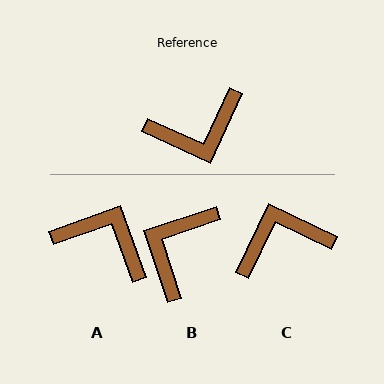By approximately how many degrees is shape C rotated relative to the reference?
Approximately 179 degrees counter-clockwise.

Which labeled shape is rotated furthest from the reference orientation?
C, about 179 degrees away.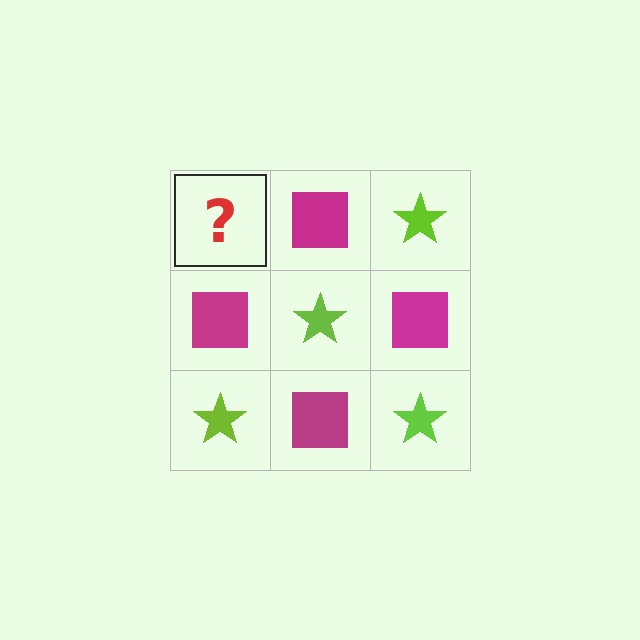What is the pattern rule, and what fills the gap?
The rule is that it alternates lime star and magenta square in a checkerboard pattern. The gap should be filled with a lime star.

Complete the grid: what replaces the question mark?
The question mark should be replaced with a lime star.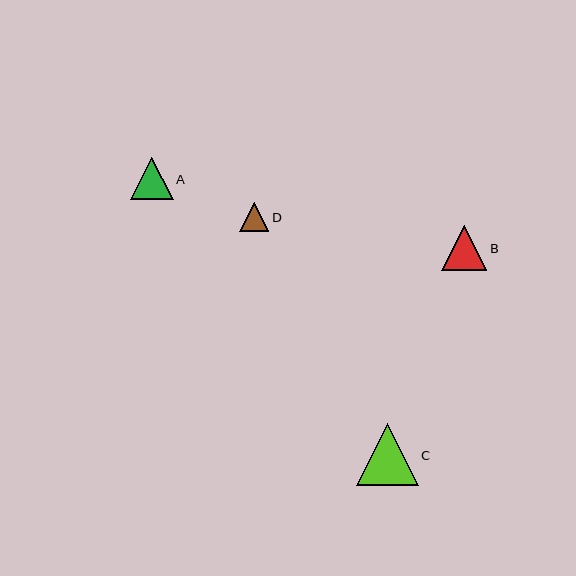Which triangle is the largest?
Triangle C is the largest with a size of approximately 62 pixels.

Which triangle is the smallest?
Triangle D is the smallest with a size of approximately 29 pixels.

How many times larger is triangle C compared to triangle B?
Triangle C is approximately 1.4 times the size of triangle B.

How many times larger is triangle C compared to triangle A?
Triangle C is approximately 1.5 times the size of triangle A.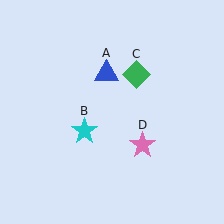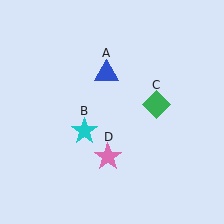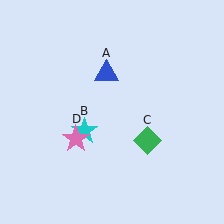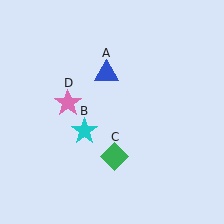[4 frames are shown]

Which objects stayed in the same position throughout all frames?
Blue triangle (object A) and cyan star (object B) remained stationary.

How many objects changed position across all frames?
2 objects changed position: green diamond (object C), pink star (object D).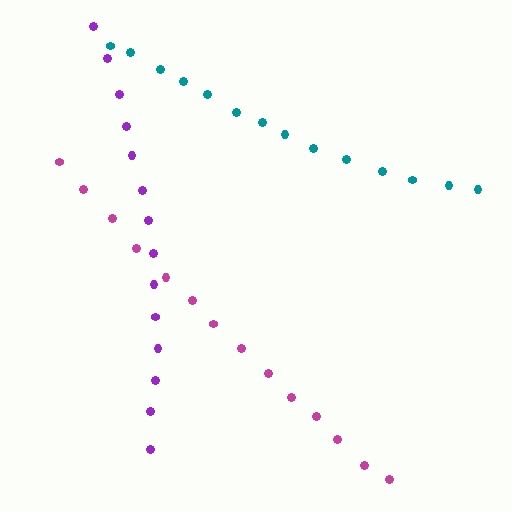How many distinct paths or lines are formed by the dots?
There are 3 distinct paths.